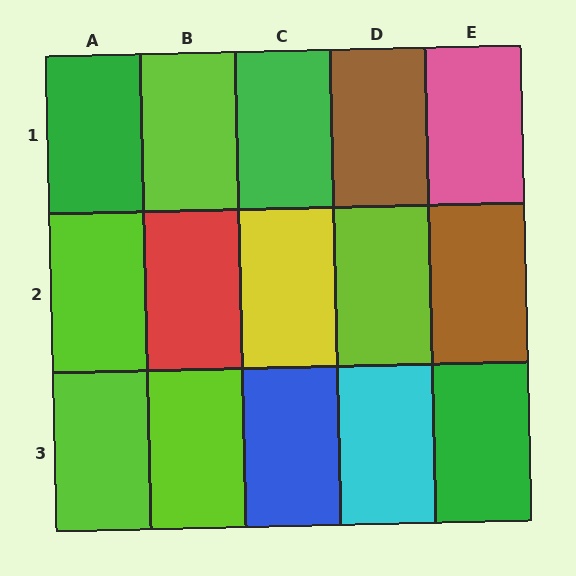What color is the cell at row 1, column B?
Lime.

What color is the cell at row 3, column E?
Green.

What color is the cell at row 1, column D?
Brown.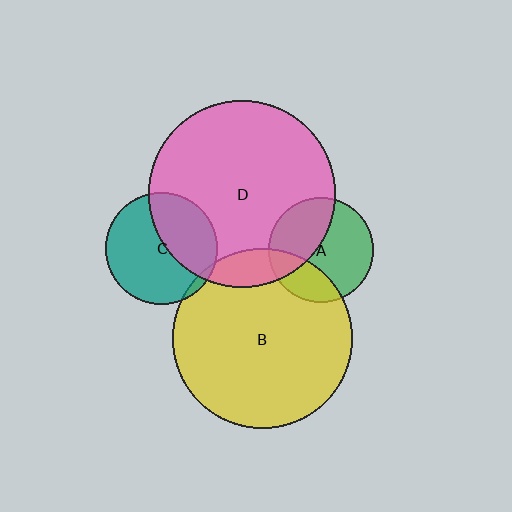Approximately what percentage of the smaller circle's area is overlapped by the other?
Approximately 5%.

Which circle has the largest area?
Circle D (pink).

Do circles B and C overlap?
Yes.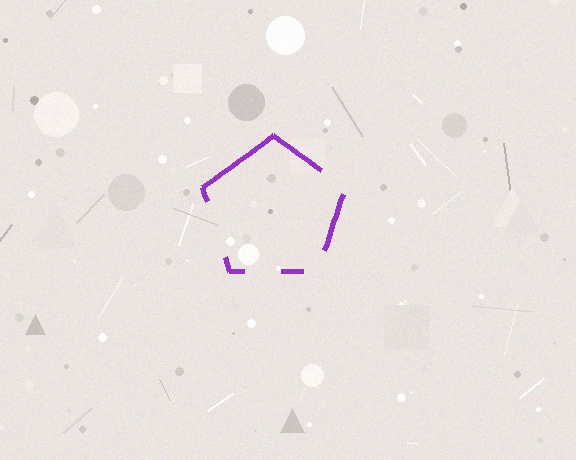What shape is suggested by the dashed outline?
The dashed outline suggests a pentagon.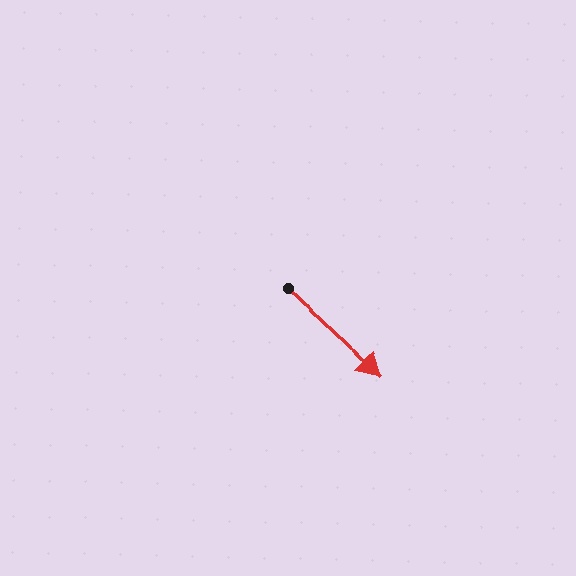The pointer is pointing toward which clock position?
Roughly 4 o'clock.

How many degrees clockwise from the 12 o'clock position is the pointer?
Approximately 132 degrees.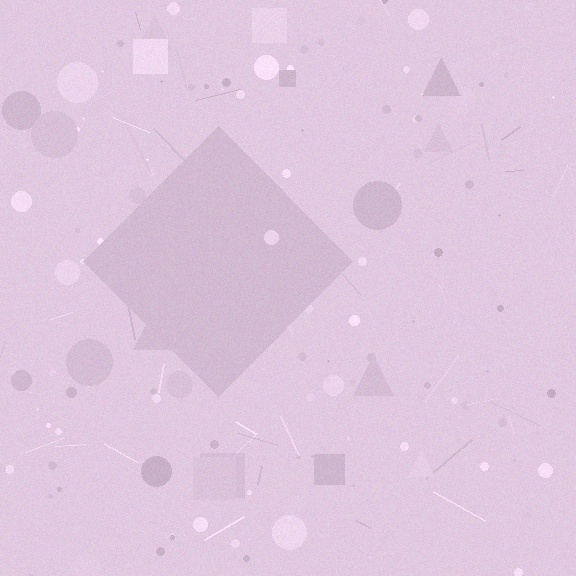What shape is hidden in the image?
A diamond is hidden in the image.